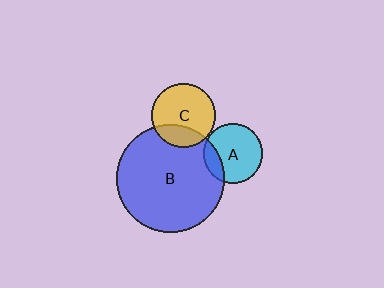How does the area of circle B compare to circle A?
Approximately 3.4 times.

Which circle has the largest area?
Circle B (blue).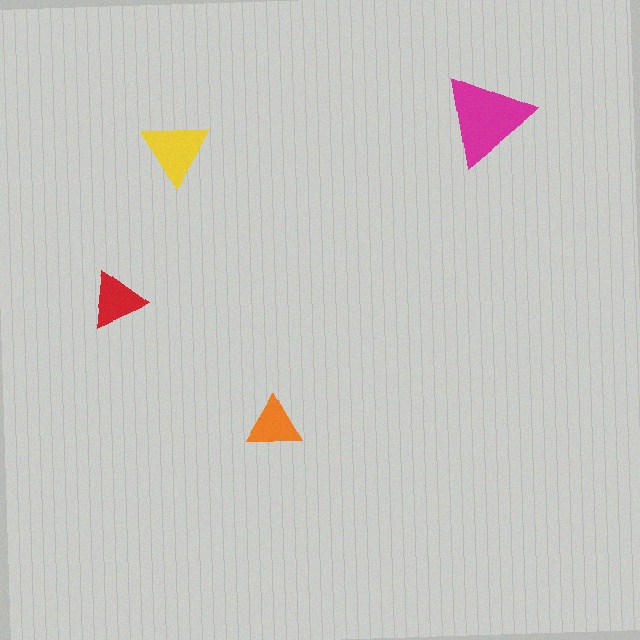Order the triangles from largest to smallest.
the magenta one, the yellow one, the red one, the orange one.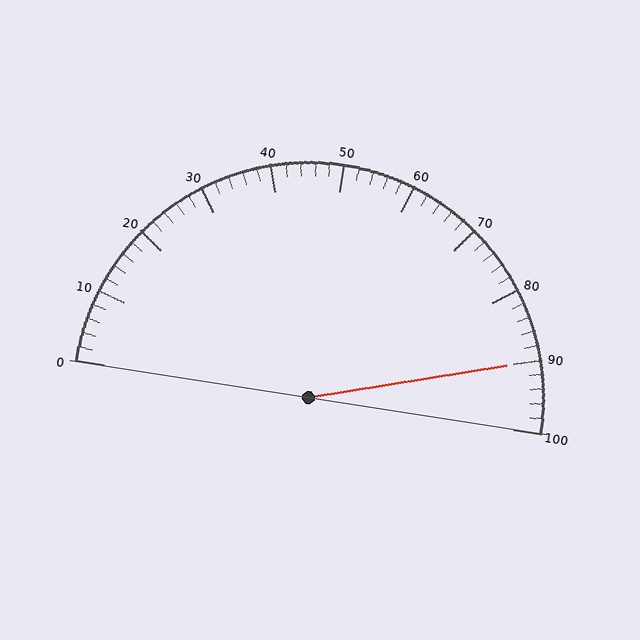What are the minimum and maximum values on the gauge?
The gauge ranges from 0 to 100.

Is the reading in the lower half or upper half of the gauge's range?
The reading is in the upper half of the range (0 to 100).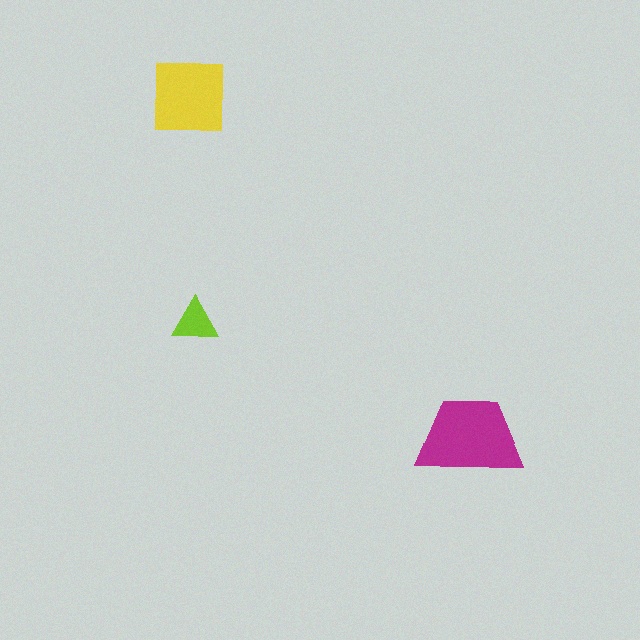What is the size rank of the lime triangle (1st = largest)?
3rd.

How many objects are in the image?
There are 3 objects in the image.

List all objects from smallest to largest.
The lime triangle, the yellow square, the magenta trapezoid.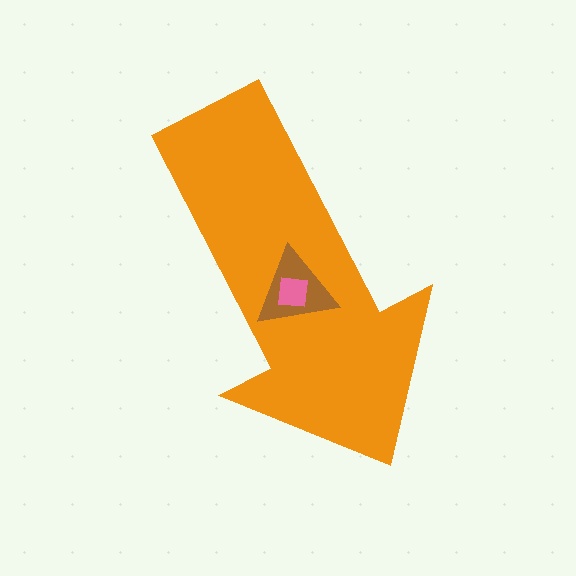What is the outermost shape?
The orange arrow.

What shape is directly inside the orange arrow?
The brown triangle.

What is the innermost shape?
The pink square.